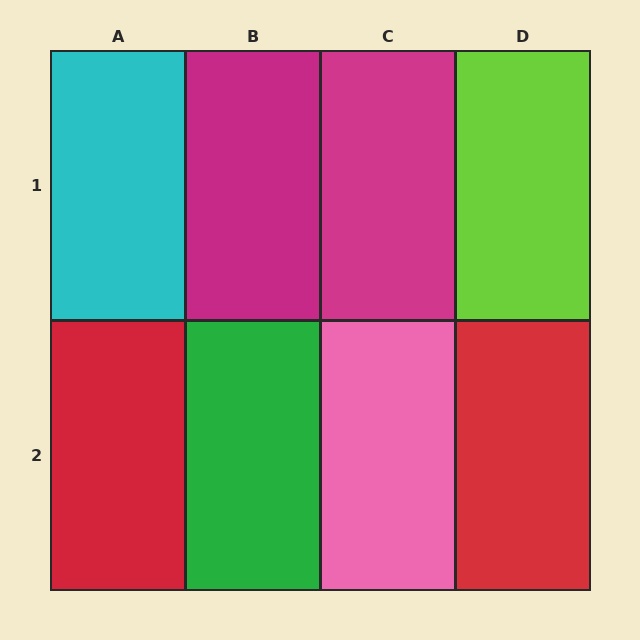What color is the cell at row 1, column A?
Cyan.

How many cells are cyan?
1 cell is cyan.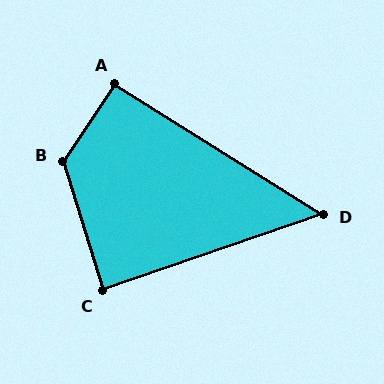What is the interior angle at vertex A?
Approximately 92 degrees (approximately right).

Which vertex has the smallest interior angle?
D, at approximately 51 degrees.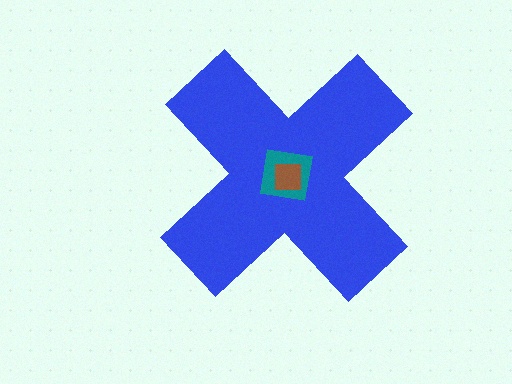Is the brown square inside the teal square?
Yes.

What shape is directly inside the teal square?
The brown square.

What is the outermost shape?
The blue cross.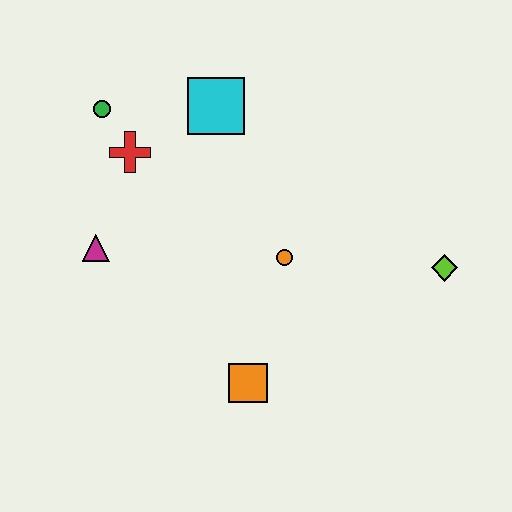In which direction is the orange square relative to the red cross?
The orange square is below the red cross.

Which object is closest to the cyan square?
The red cross is closest to the cyan square.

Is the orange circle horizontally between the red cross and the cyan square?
No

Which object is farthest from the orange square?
The green circle is farthest from the orange square.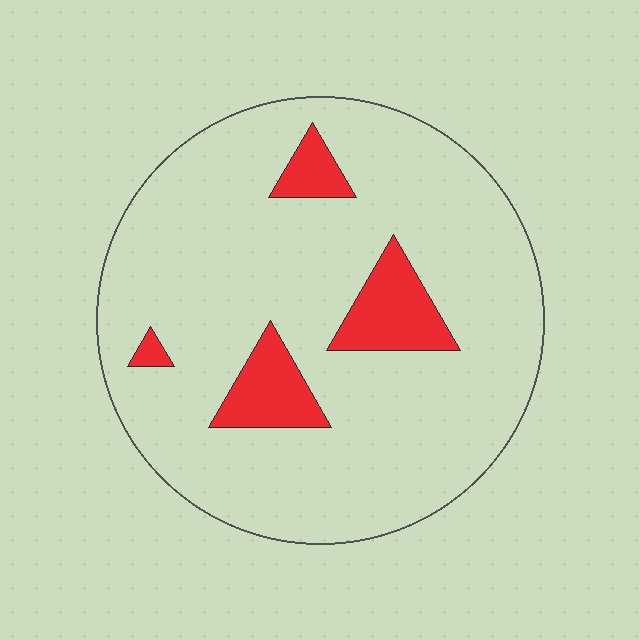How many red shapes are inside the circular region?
4.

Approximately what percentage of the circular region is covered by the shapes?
Approximately 10%.